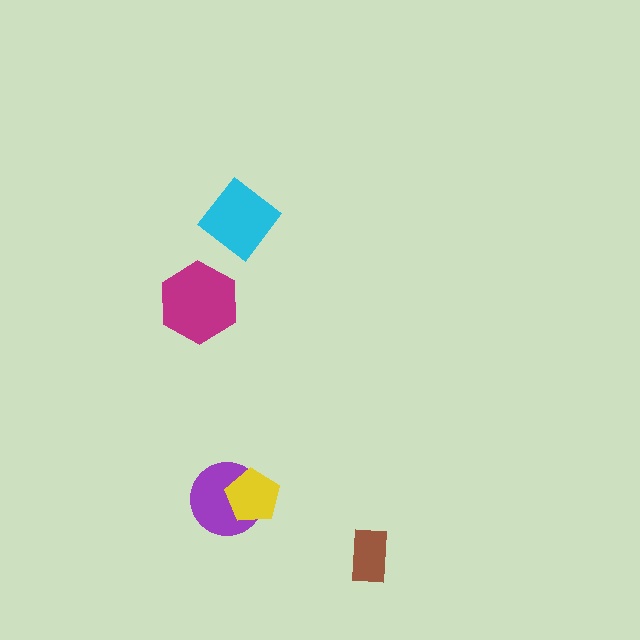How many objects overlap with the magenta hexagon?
0 objects overlap with the magenta hexagon.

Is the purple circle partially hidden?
Yes, it is partially covered by another shape.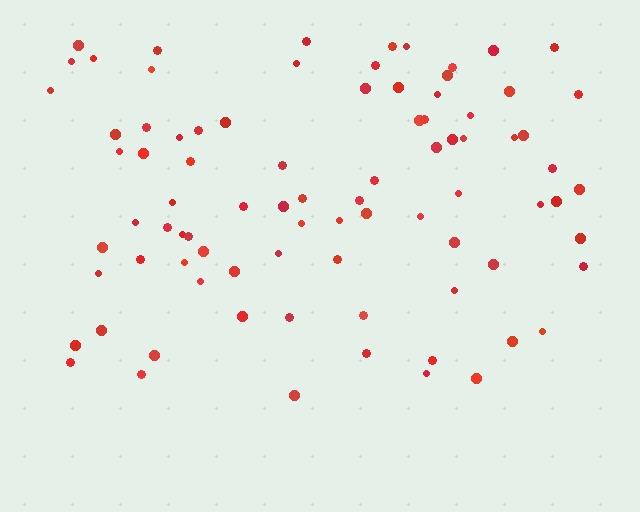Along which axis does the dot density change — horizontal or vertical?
Vertical.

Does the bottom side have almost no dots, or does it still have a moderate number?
Still a moderate number, just noticeably fewer than the top.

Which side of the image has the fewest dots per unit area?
The bottom.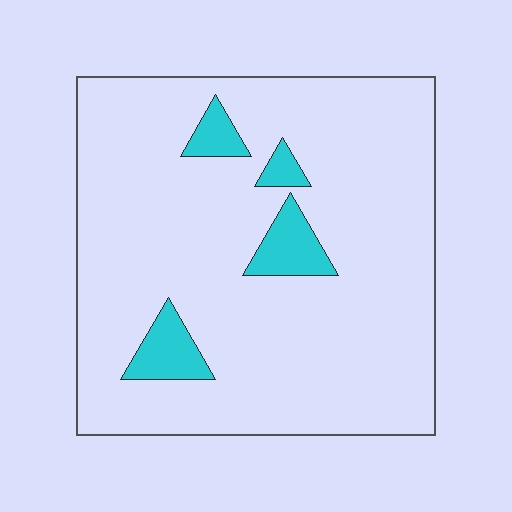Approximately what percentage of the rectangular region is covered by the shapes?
Approximately 10%.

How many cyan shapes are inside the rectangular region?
4.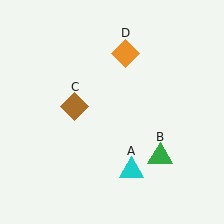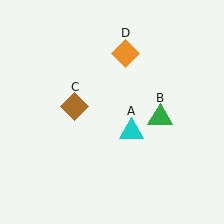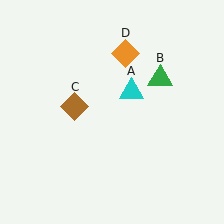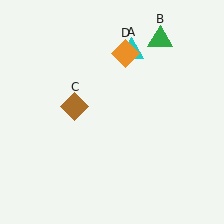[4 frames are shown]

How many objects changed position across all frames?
2 objects changed position: cyan triangle (object A), green triangle (object B).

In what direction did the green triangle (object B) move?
The green triangle (object B) moved up.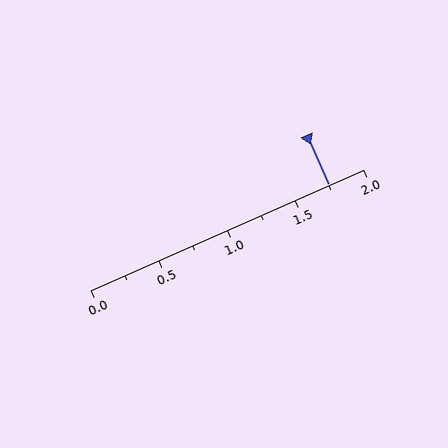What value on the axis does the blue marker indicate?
The marker indicates approximately 1.75.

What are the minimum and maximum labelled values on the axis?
The axis runs from 0.0 to 2.0.